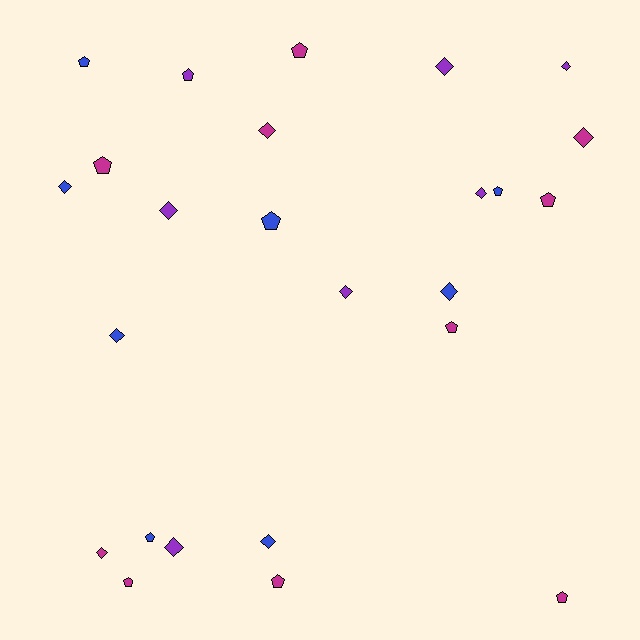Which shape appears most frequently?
Diamond, with 13 objects.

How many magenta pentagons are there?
There are 7 magenta pentagons.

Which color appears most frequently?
Magenta, with 10 objects.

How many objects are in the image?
There are 25 objects.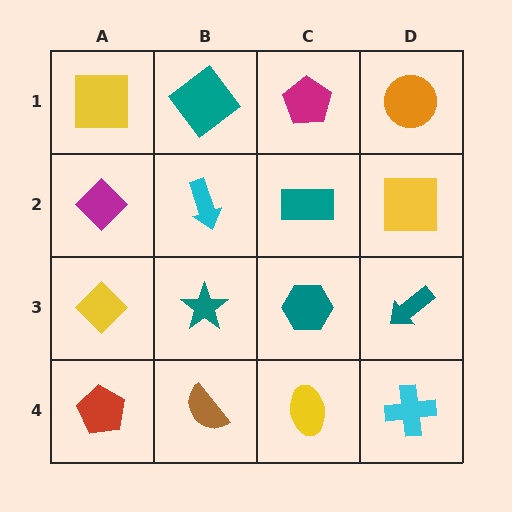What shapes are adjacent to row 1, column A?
A magenta diamond (row 2, column A), a teal diamond (row 1, column B).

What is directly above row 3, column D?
A yellow square.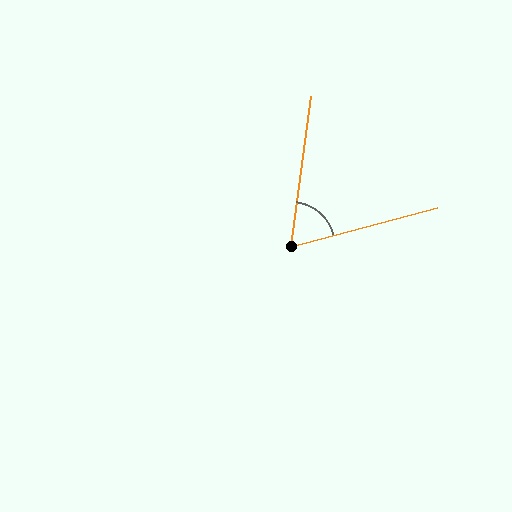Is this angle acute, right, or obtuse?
It is acute.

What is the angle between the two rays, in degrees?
Approximately 67 degrees.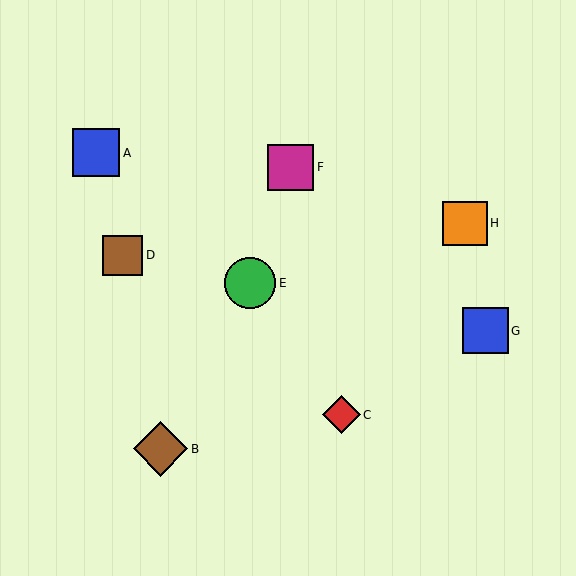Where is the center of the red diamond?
The center of the red diamond is at (341, 415).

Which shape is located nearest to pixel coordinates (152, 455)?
The brown diamond (labeled B) at (161, 449) is nearest to that location.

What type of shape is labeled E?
Shape E is a green circle.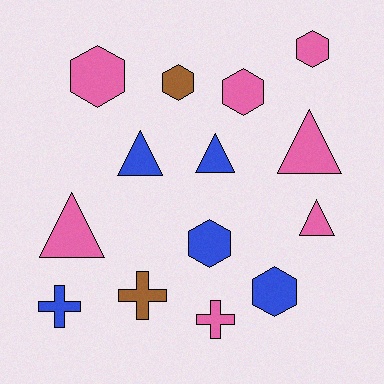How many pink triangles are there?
There are 3 pink triangles.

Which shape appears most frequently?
Hexagon, with 6 objects.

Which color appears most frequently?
Pink, with 7 objects.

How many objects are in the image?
There are 14 objects.